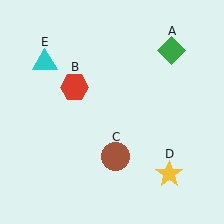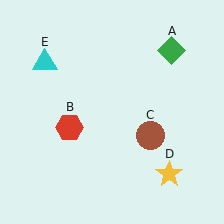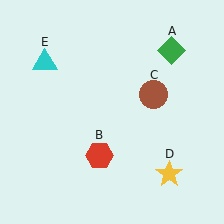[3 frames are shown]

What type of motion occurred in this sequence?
The red hexagon (object B), brown circle (object C) rotated counterclockwise around the center of the scene.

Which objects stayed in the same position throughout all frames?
Green diamond (object A) and yellow star (object D) and cyan triangle (object E) remained stationary.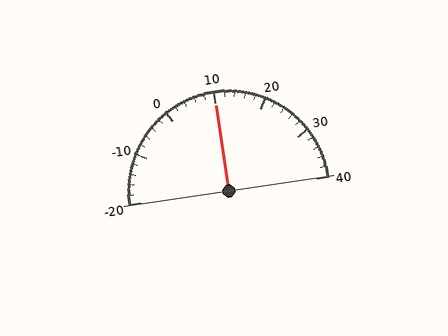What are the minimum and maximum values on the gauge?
The gauge ranges from -20 to 40.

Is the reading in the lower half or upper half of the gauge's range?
The reading is in the upper half of the range (-20 to 40).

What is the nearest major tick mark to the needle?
The nearest major tick mark is 10.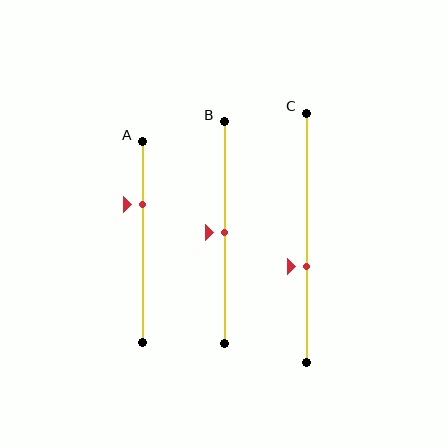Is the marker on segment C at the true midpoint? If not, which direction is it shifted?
No, the marker on segment C is shifted downward by about 12% of the segment length.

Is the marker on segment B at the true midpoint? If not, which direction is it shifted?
Yes, the marker on segment B is at the true midpoint.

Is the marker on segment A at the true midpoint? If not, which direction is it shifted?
No, the marker on segment A is shifted upward by about 19% of the segment length.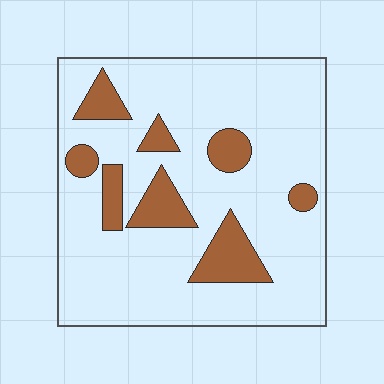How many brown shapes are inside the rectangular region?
8.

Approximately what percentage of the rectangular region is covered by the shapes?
Approximately 20%.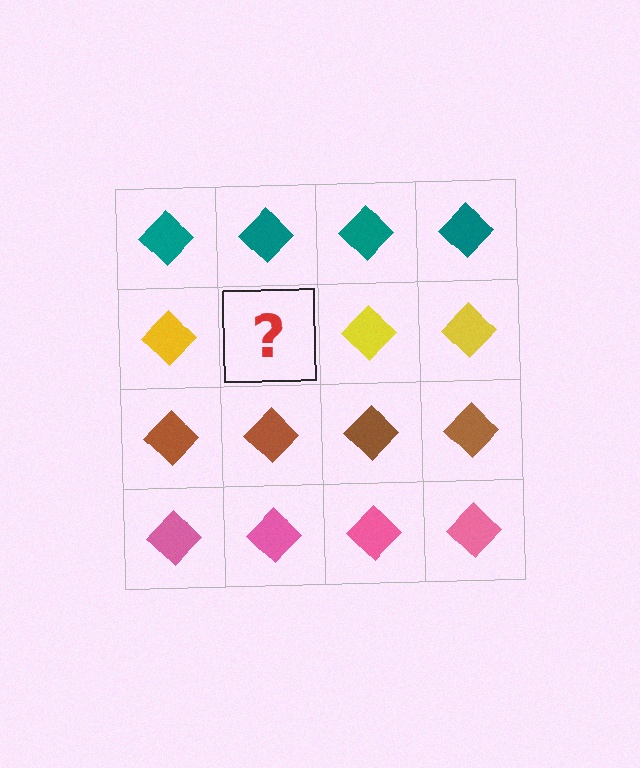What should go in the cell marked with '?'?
The missing cell should contain a yellow diamond.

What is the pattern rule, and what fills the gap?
The rule is that each row has a consistent color. The gap should be filled with a yellow diamond.